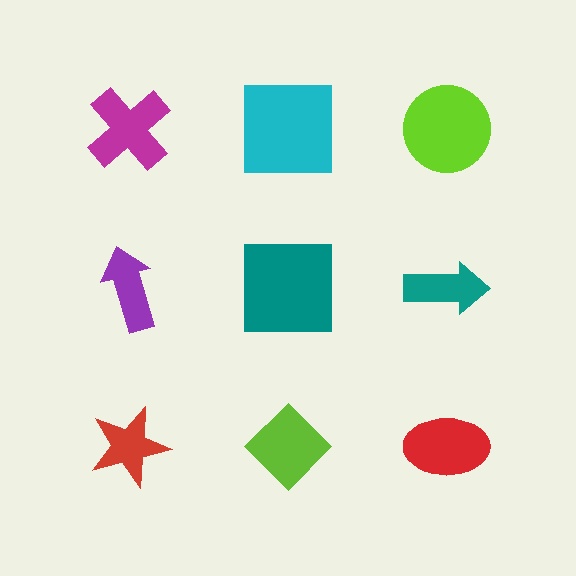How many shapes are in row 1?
3 shapes.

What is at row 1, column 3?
A lime circle.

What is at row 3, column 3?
A red ellipse.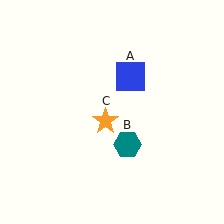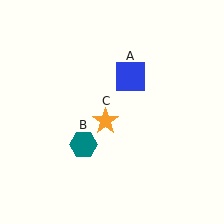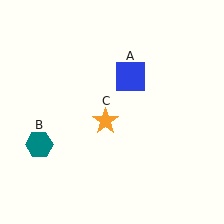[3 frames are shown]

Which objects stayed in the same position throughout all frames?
Blue square (object A) and orange star (object C) remained stationary.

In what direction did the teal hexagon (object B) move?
The teal hexagon (object B) moved left.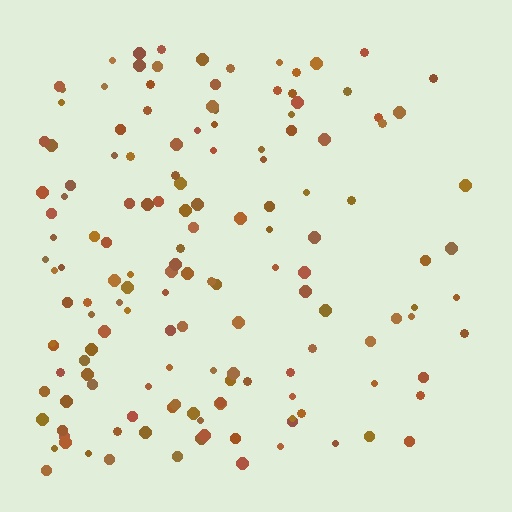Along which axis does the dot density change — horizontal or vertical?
Horizontal.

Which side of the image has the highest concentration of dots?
The left.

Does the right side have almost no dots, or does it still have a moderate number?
Still a moderate number, just noticeably fewer than the left.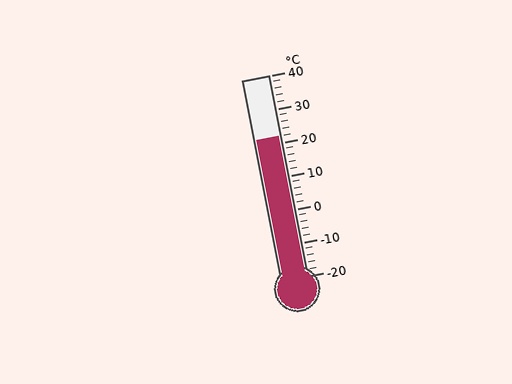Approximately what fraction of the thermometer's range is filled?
The thermometer is filled to approximately 70% of its range.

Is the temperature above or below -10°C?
The temperature is above -10°C.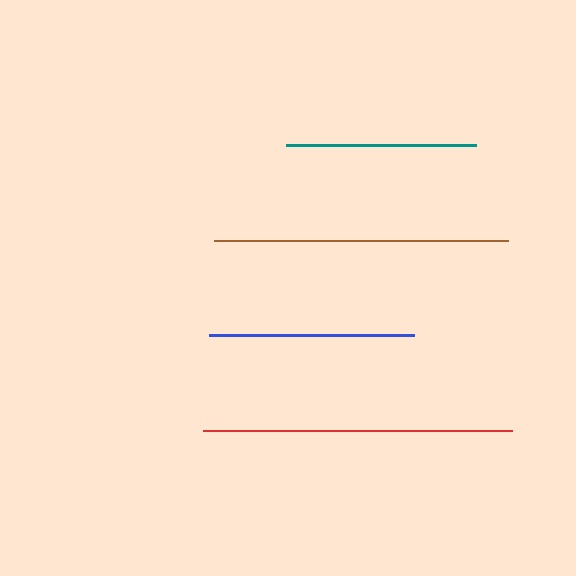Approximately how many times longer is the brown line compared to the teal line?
The brown line is approximately 1.6 times the length of the teal line.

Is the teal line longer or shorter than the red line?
The red line is longer than the teal line.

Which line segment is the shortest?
The teal line is the shortest at approximately 189 pixels.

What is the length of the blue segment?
The blue segment is approximately 205 pixels long.